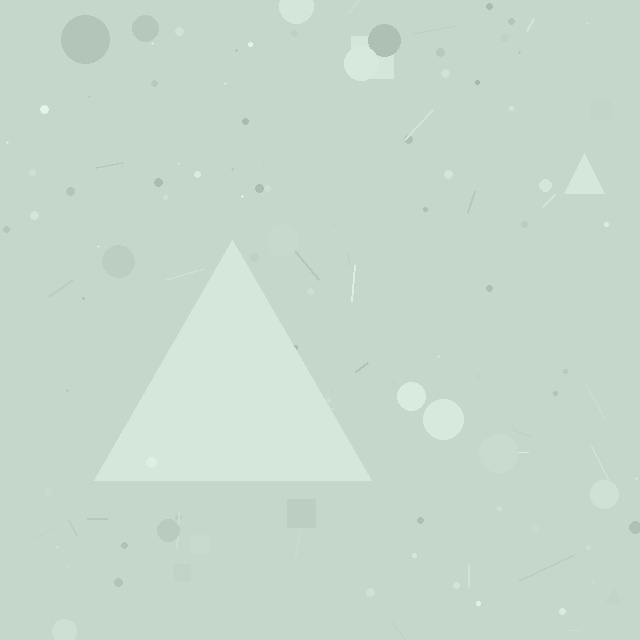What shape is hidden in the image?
A triangle is hidden in the image.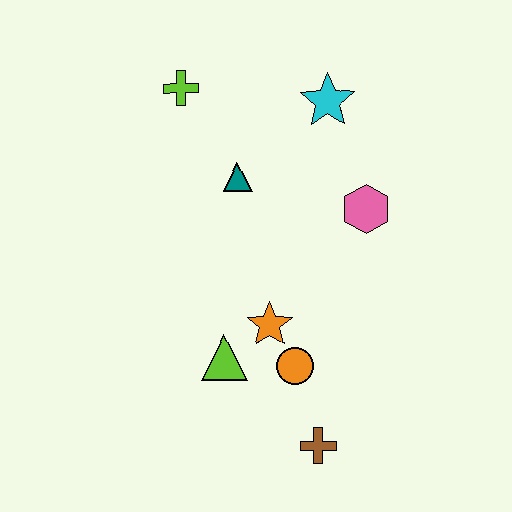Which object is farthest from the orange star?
The lime cross is farthest from the orange star.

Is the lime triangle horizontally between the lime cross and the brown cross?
Yes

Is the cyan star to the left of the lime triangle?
No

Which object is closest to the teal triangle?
The lime cross is closest to the teal triangle.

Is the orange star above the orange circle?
Yes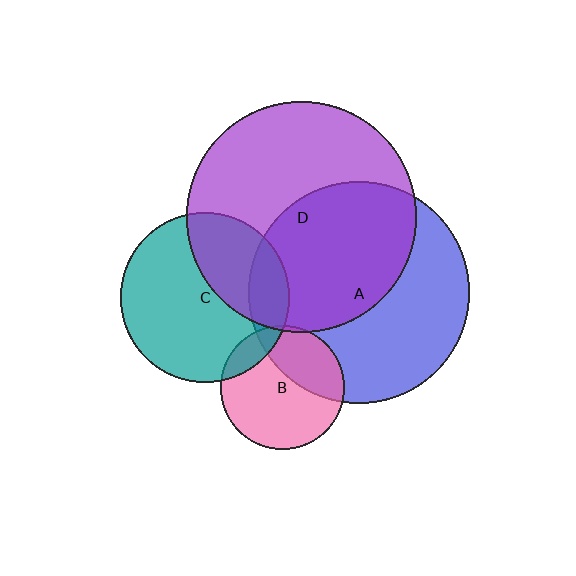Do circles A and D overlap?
Yes.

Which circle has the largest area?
Circle D (purple).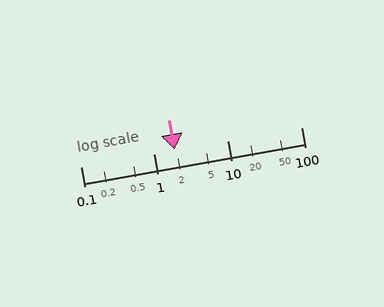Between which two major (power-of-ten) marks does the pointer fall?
The pointer is between 1 and 10.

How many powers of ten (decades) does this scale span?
The scale spans 3 decades, from 0.1 to 100.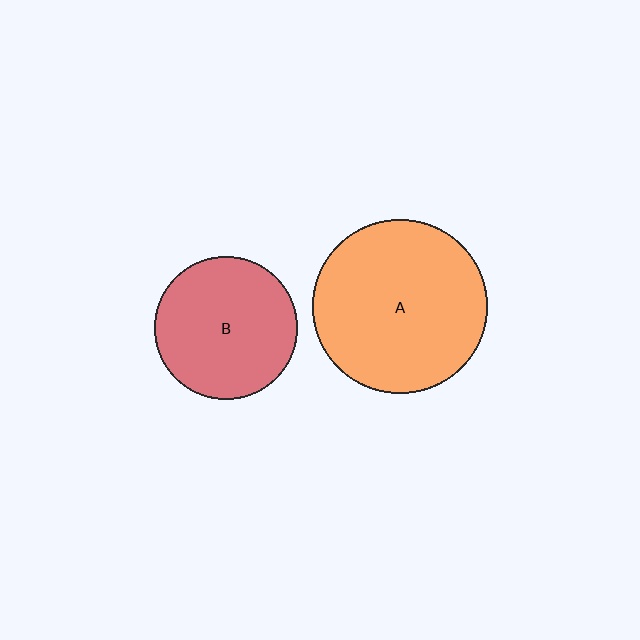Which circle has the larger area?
Circle A (orange).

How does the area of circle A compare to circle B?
Approximately 1.5 times.